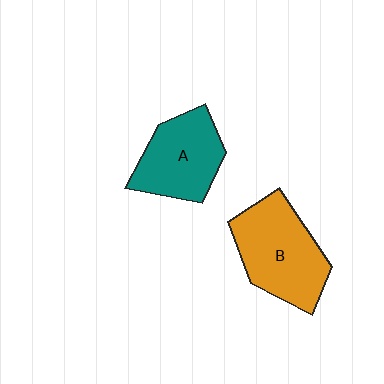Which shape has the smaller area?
Shape A (teal).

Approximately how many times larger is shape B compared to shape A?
Approximately 1.2 times.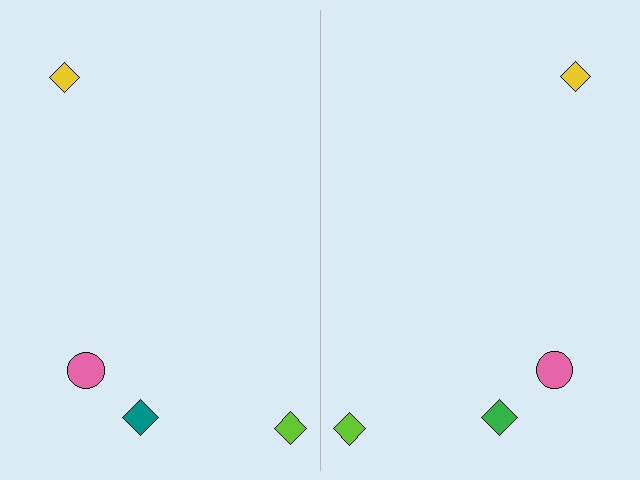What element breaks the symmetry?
The green diamond on the right side breaks the symmetry — its mirror counterpart is teal.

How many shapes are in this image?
There are 8 shapes in this image.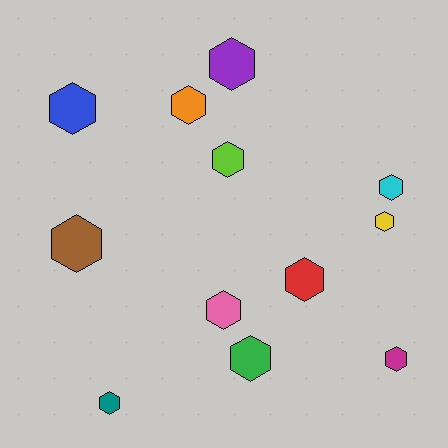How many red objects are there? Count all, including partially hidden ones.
There is 1 red object.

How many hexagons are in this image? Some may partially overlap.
There are 12 hexagons.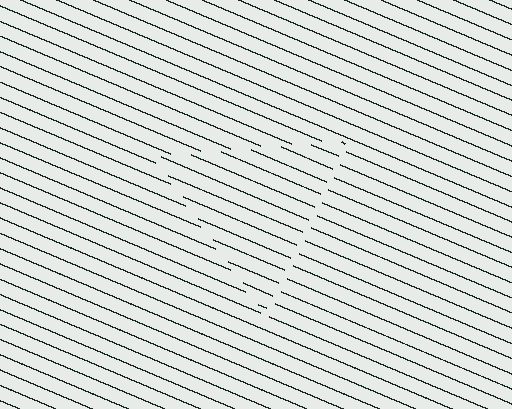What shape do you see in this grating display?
An illusory triangle. The interior of the shape contains the same grating, shifted by half a period — the contour is defined by the phase discontinuity where line-ends from the inner and outer gratings abut.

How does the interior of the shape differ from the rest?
The interior of the shape contains the same grating, shifted by half a period — the contour is defined by the phase discontinuity where line-ends from the inner and outer gratings abut.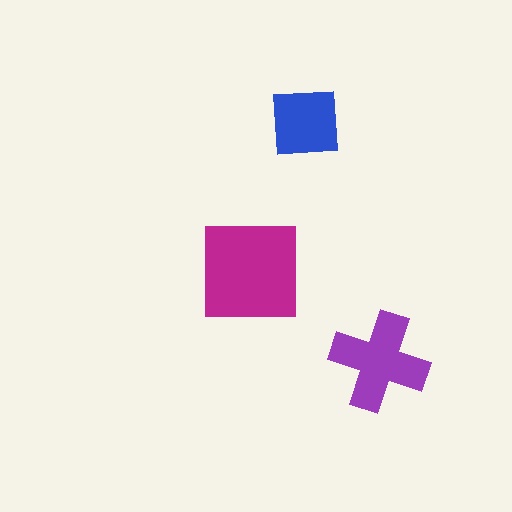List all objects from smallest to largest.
The blue square, the purple cross, the magenta square.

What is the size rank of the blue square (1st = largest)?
3rd.